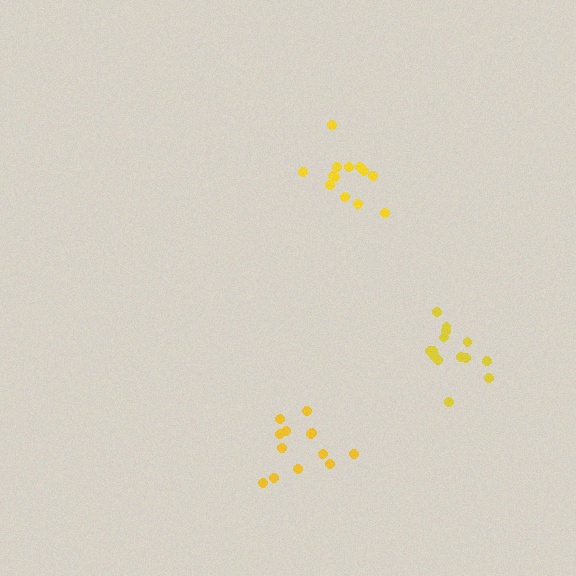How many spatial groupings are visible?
There are 3 spatial groupings.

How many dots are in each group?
Group 1: 14 dots, Group 2: 13 dots, Group 3: 13 dots (40 total).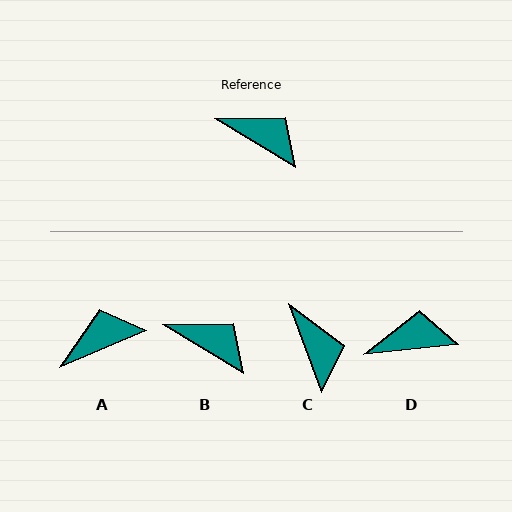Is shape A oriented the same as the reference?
No, it is off by about 55 degrees.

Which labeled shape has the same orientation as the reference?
B.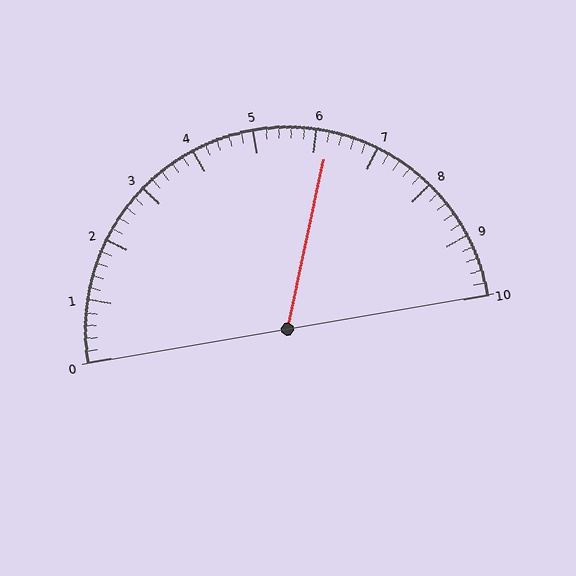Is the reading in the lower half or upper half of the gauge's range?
The reading is in the upper half of the range (0 to 10).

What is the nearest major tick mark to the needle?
The nearest major tick mark is 6.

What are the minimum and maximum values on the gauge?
The gauge ranges from 0 to 10.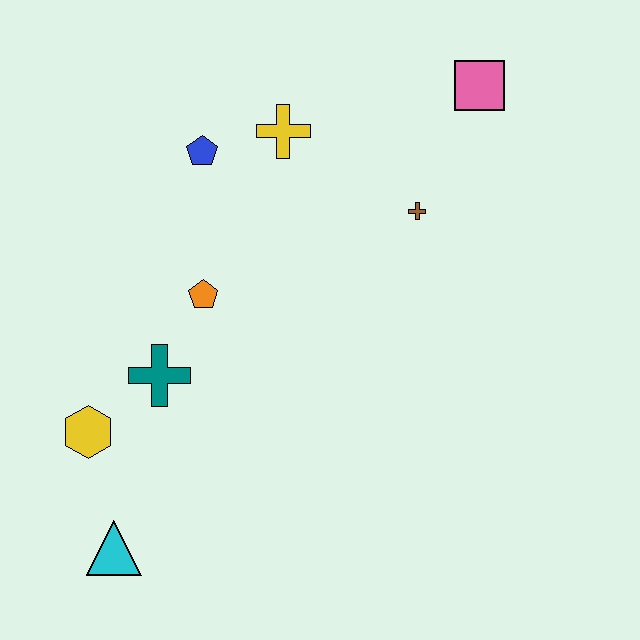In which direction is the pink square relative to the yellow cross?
The pink square is to the right of the yellow cross.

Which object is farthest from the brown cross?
The cyan triangle is farthest from the brown cross.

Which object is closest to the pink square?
The brown cross is closest to the pink square.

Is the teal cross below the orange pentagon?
Yes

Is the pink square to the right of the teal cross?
Yes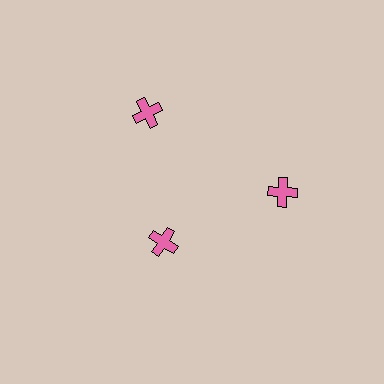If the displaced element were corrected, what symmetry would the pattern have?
It would have 3-fold rotational symmetry — the pattern would map onto itself every 120 degrees.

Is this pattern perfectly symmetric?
No. The 3 pink crosses are arranged in a ring, but one element near the 7 o'clock position is pulled inward toward the center, breaking the 3-fold rotational symmetry.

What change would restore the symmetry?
The symmetry would be restored by moving it outward, back onto the ring so that all 3 crosses sit at equal angles and equal distance from the center.